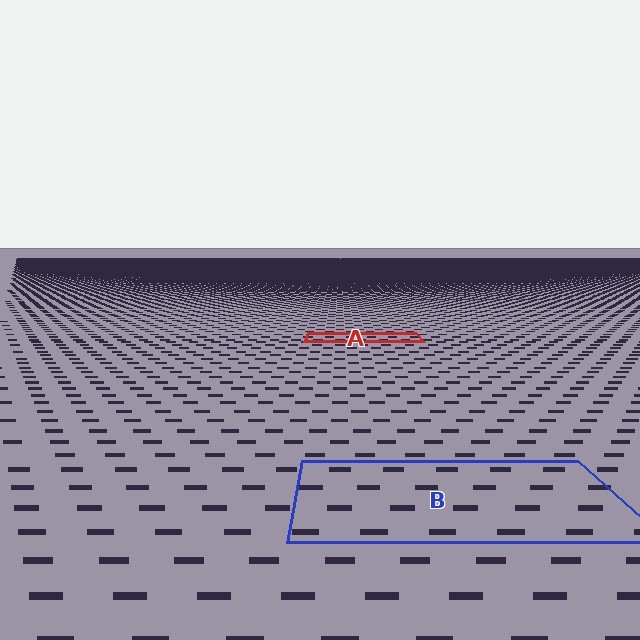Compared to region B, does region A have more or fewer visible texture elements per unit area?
Region A has more texture elements per unit area — they are packed more densely because it is farther away.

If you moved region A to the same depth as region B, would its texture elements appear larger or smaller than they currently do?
They would appear larger. At a closer depth, the same texture elements are projected at a bigger on-screen size.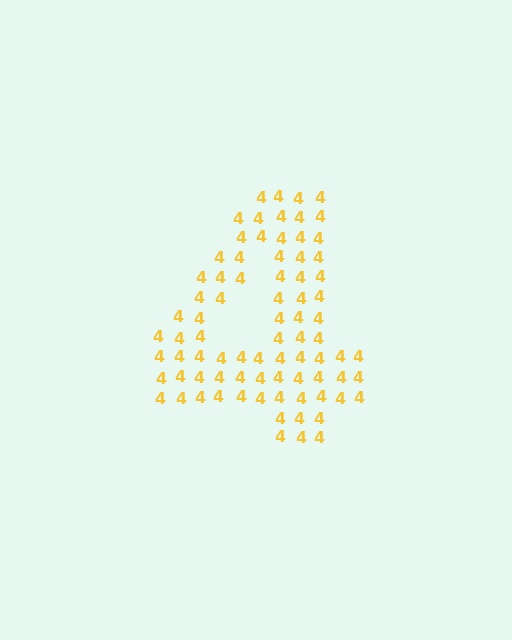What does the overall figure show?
The overall figure shows the digit 4.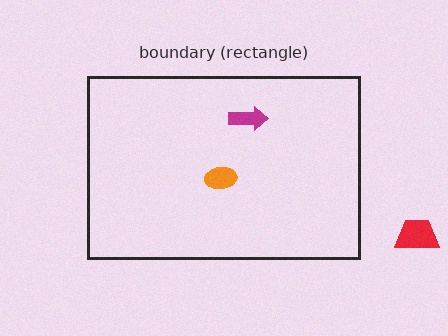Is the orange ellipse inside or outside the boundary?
Inside.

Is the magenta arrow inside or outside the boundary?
Inside.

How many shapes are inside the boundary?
2 inside, 1 outside.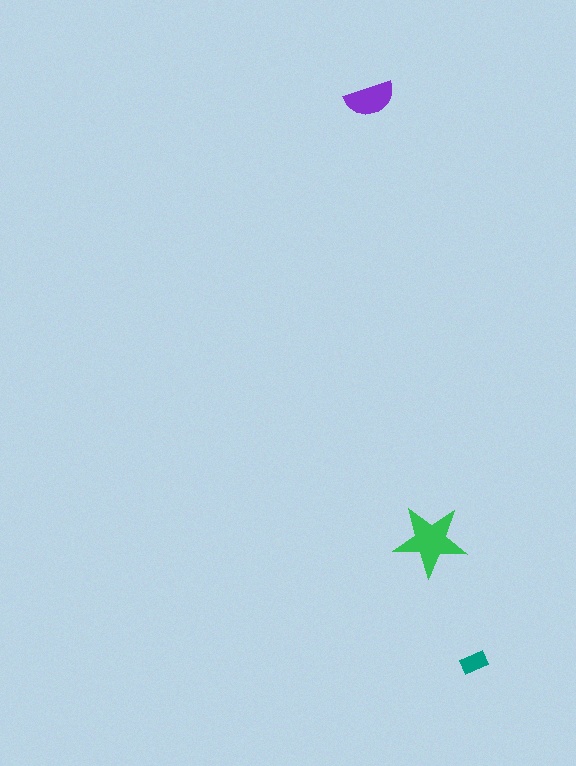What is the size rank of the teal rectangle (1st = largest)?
3rd.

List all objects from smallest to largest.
The teal rectangle, the purple semicircle, the green star.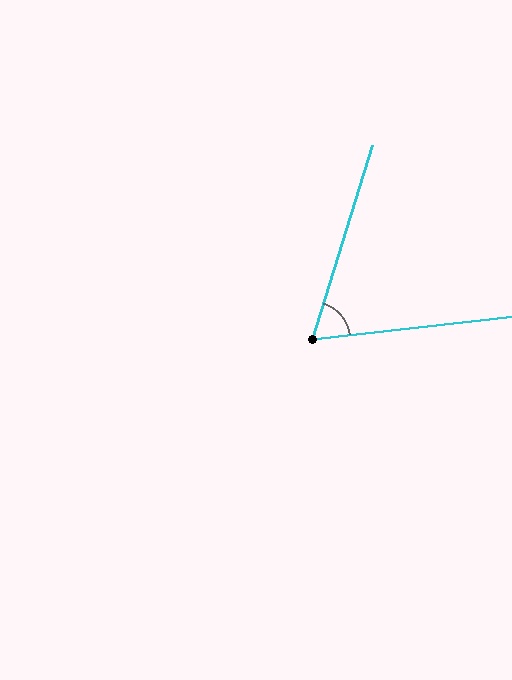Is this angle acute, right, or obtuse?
It is acute.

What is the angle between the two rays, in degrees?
Approximately 66 degrees.